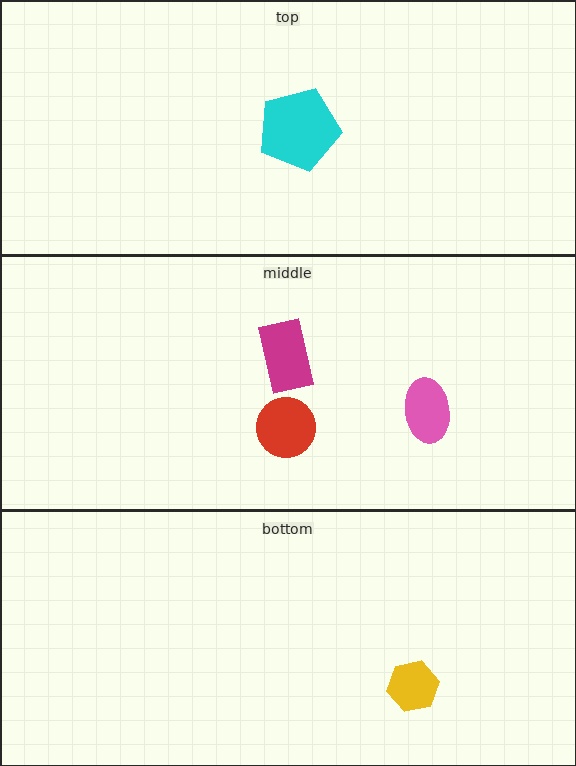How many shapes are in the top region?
1.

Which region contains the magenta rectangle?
The middle region.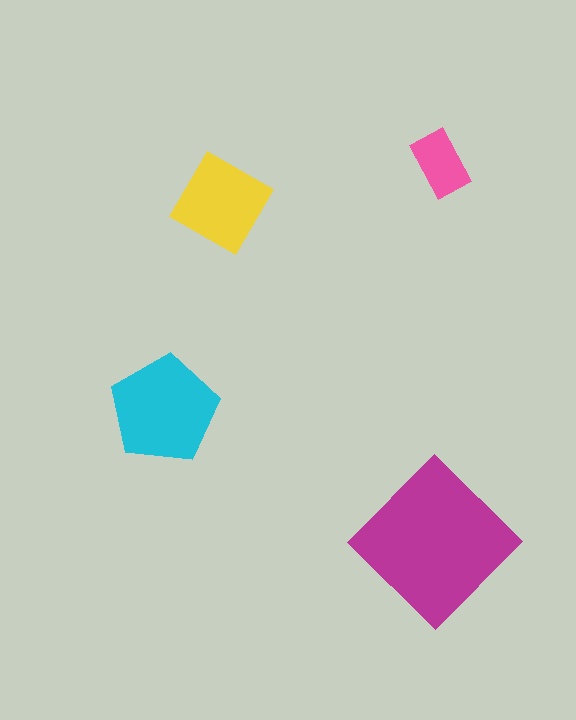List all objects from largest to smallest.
The magenta diamond, the cyan pentagon, the yellow diamond, the pink rectangle.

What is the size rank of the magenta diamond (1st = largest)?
1st.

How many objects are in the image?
There are 4 objects in the image.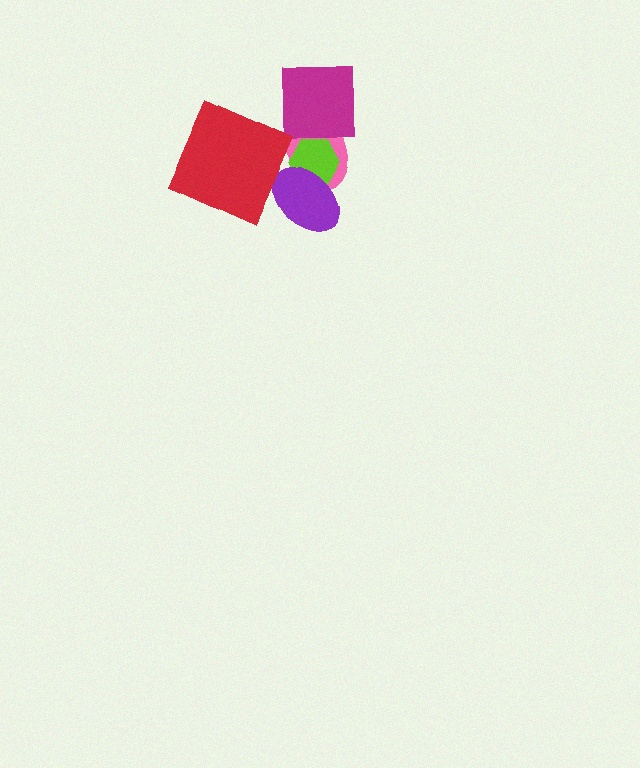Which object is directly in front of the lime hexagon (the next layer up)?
The purple ellipse is directly in front of the lime hexagon.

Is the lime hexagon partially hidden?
Yes, it is partially covered by another shape.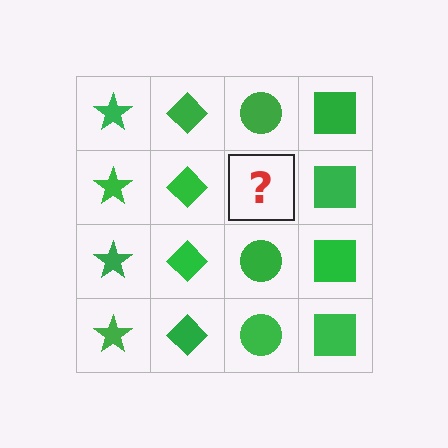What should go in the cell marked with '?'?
The missing cell should contain a green circle.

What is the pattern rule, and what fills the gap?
The rule is that each column has a consistent shape. The gap should be filled with a green circle.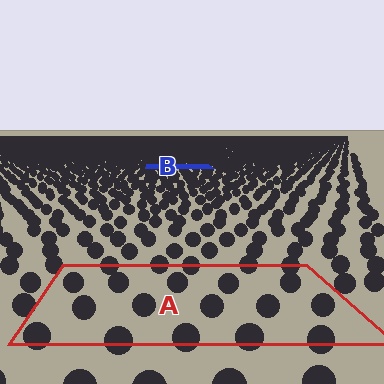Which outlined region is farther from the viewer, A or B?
Region B is farther from the viewer — the texture elements inside it appear smaller and more densely packed.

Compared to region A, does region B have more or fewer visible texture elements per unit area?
Region B has more texture elements per unit area — they are packed more densely because it is farther away.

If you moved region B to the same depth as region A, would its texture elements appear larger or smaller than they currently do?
They would appear larger. At a closer depth, the same texture elements are projected at a bigger on-screen size.